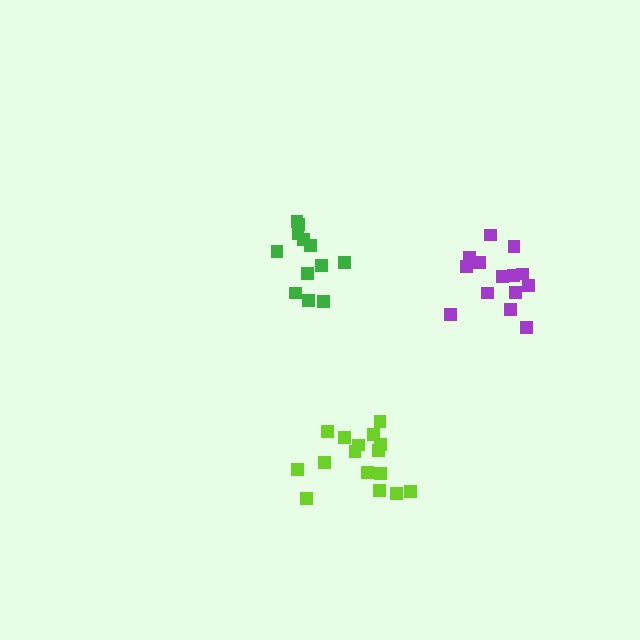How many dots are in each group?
Group 1: 12 dots, Group 2: 16 dots, Group 3: 14 dots (42 total).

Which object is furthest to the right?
The purple cluster is rightmost.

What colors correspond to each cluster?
The clusters are colored: green, lime, purple.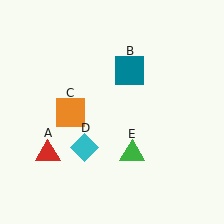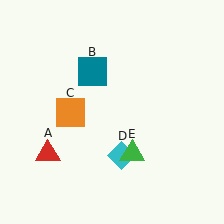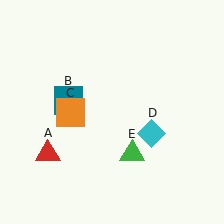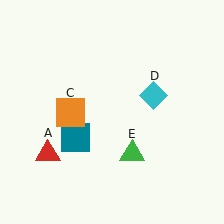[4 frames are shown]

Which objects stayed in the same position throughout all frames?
Red triangle (object A) and orange square (object C) and green triangle (object E) remained stationary.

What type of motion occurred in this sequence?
The teal square (object B), cyan diamond (object D) rotated counterclockwise around the center of the scene.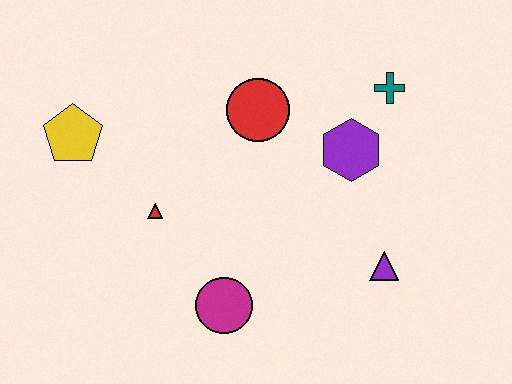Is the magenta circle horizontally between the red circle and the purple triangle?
No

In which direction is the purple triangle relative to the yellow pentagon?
The purple triangle is to the right of the yellow pentagon.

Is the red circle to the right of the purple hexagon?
No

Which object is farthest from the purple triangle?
The yellow pentagon is farthest from the purple triangle.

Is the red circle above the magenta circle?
Yes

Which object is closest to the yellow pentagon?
The red triangle is closest to the yellow pentagon.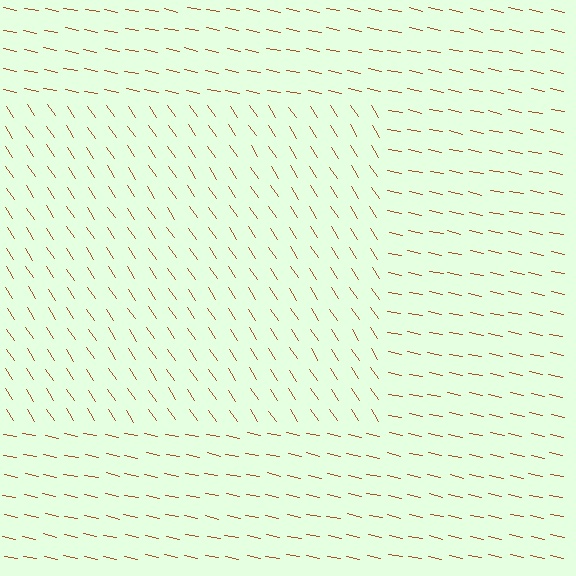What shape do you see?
I see a rectangle.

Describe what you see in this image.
The image is filled with small brown line segments. A rectangle region in the image has lines oriented differently from the surrounding lines, creating a visible texture boundary.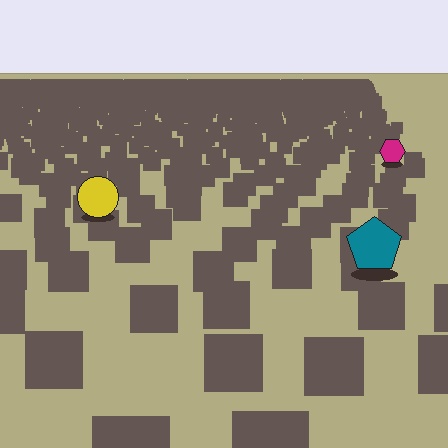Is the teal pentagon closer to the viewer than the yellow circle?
Yes. The teal pentagon is closer — you can tell from the texture gradient: the ground texture is coarser near it.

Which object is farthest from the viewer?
The magenta hexagon is farthest from the viewer. It appears smaller and the ground texture around it is denser.